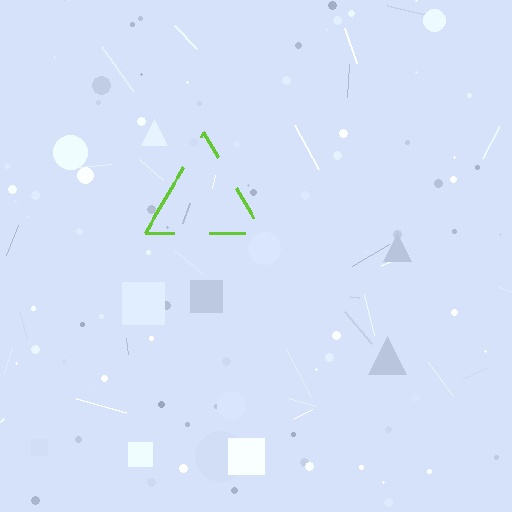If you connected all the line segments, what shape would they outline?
They would outline a triangle.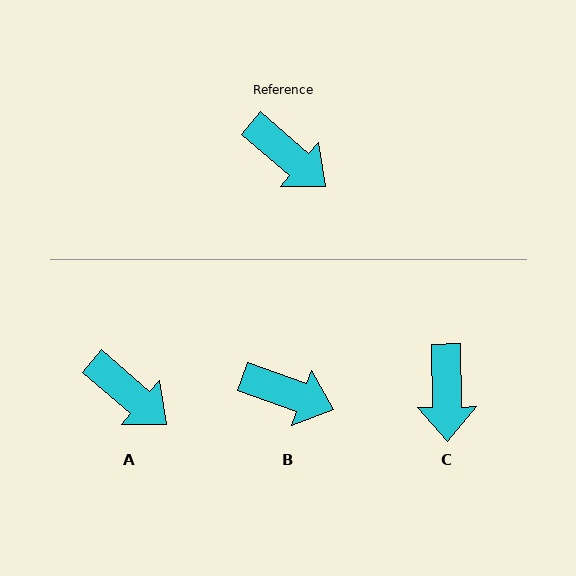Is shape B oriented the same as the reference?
No, it is off by about 21 degrees.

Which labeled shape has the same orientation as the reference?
A.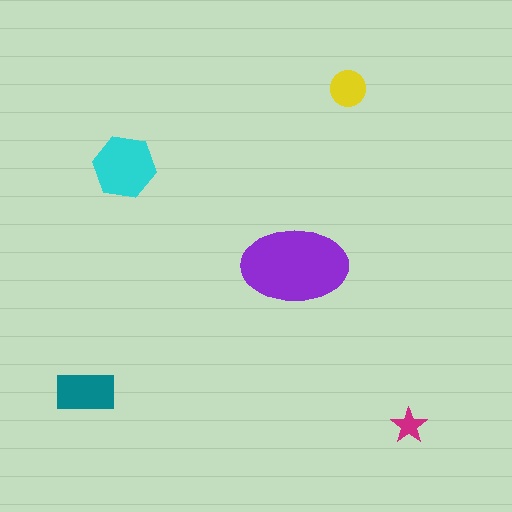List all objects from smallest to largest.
The magenta star, the yellow circle, the teal rectangle, the cyan hexagon, the purple ellipse.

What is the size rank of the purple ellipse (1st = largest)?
1st.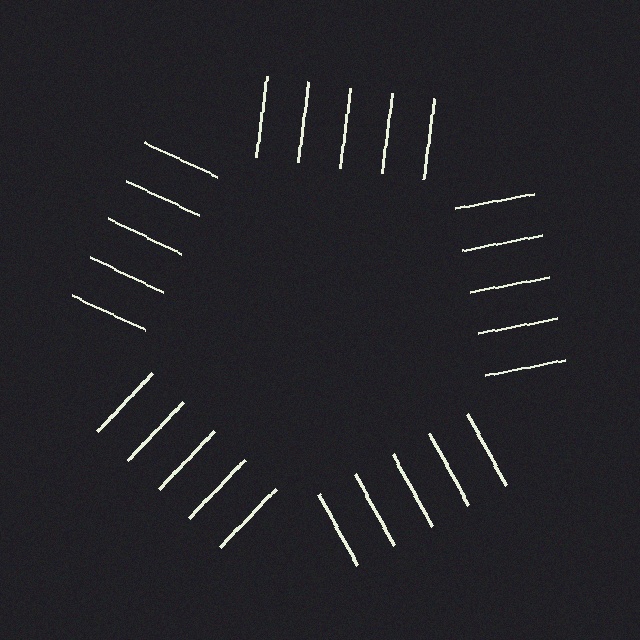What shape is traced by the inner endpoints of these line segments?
An illusory pentagon — the line segments terminate on its edges but no continuous stroke is drawn.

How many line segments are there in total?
25 — 5 along each of the 5 edges.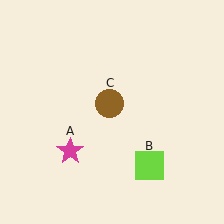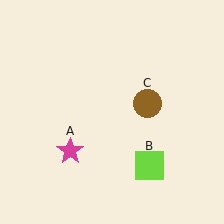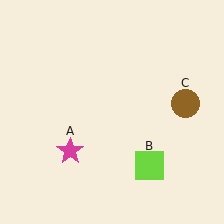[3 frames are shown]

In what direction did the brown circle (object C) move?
The brown circle (object C) moved right.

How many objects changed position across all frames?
1 object changed position: brown circle (object C).